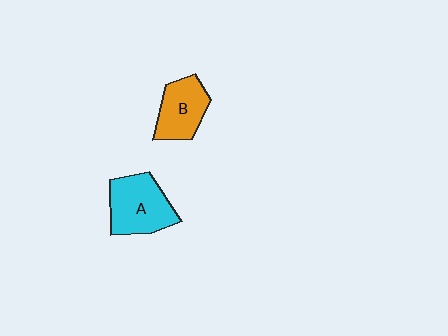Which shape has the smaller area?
Shape B (orange).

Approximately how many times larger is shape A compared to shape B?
Approximately 1.3 times.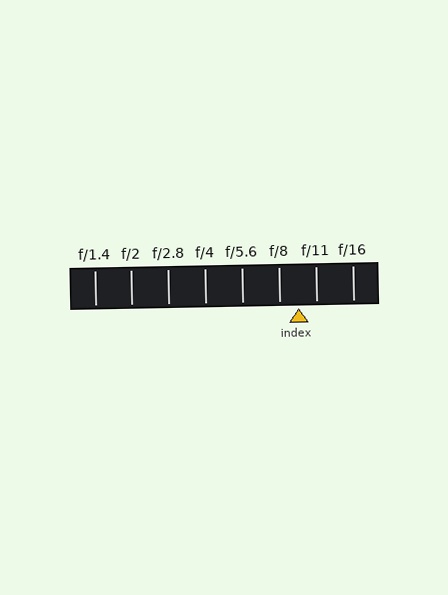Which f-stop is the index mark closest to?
The index mark is closest to f/11.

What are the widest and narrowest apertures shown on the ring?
The widest aperture shown is f/1.4 and the narrowest is f/16.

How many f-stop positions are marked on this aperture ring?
There are 8 f-stop positions marked.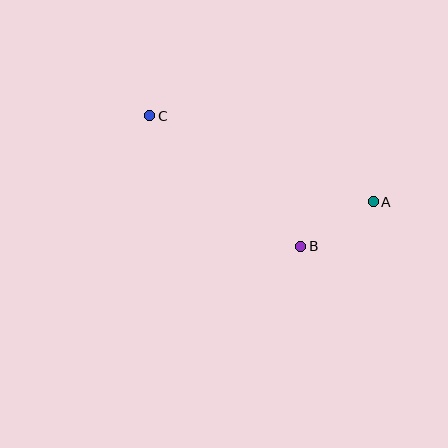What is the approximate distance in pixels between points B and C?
The distance between B and C is approximately 199 pixels.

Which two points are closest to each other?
Points A and B are closest to each other.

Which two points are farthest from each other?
Points A and C are farthest from each other.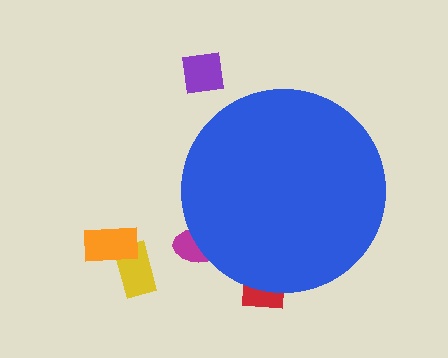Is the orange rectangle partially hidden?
No, the orange rectangle is fully visible.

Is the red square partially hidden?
Yes, the red square is partially hidden behind the blue circle.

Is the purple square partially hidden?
No, the purple square is fully visible.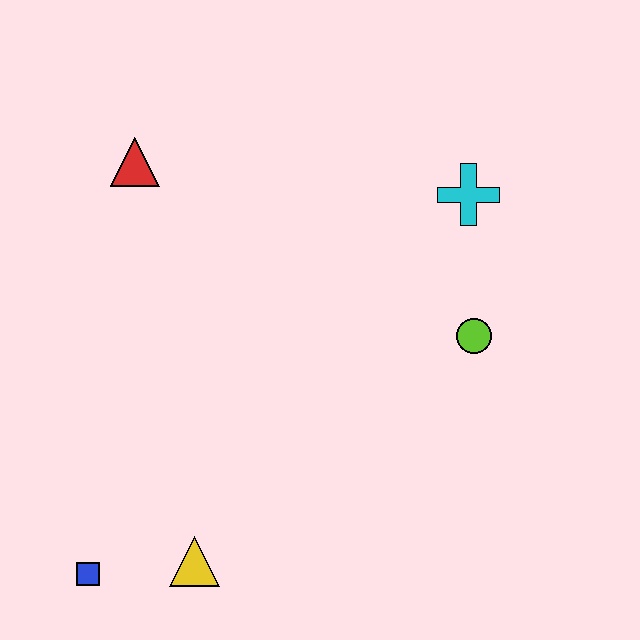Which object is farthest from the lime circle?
The blue square is farthest from the lime circle.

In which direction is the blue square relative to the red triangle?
The blue square is below the red triangle.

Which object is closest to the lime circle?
The cyan cross is closest to the lime circle.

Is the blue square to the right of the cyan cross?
No